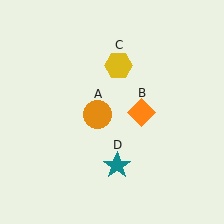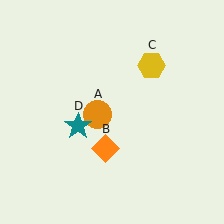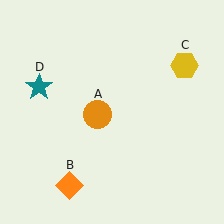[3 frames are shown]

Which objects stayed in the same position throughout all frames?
Orange circle (object A) remained stationary.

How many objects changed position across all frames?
3 objects changed position: orange diamond (object B), yellow hexagon (object C), teal star (object D).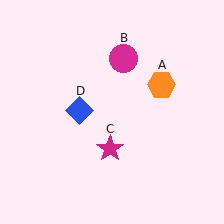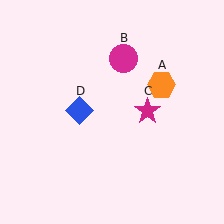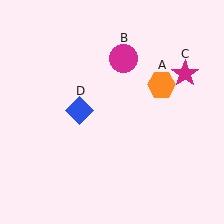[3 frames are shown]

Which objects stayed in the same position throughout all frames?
Orange hexagon (object A) and magenta circle (object B) and blue diamond (object D) remained stationary.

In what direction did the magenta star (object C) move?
The magenta star (object C) moved up and to the right.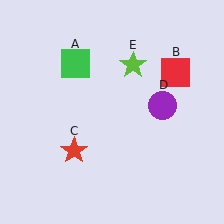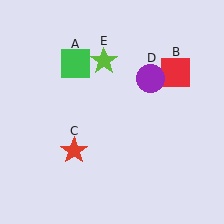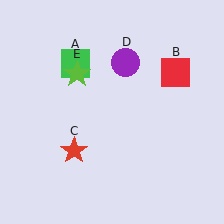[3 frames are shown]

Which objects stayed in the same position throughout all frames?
Green square (object A) and red square (object B) and red star (object C) remained stationary.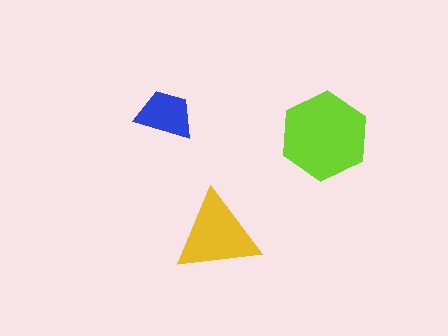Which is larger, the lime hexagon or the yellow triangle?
The lime hexagon.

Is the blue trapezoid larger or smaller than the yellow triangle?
Smaller.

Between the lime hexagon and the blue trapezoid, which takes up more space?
The lime hexagon.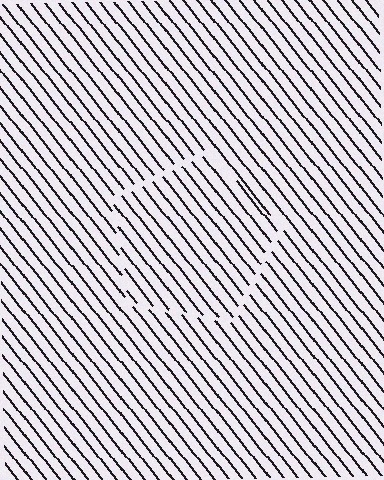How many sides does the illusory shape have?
5 sides — the line-ends trace a pentagon.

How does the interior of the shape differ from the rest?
The interior of the shape contains the same grating, shifted by half a period — the contour is defined by the phase discontinuity where line-ends from the inner and outer gratings abut.